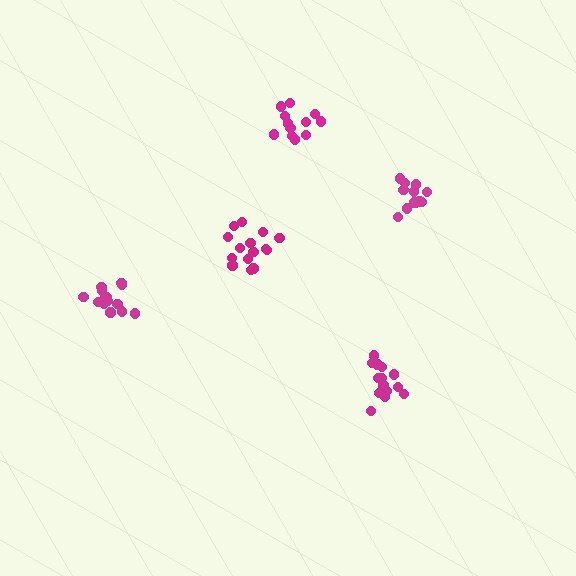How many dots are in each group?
Group 1: 12 dots, Group 2: 15 dots, Group 3: 14 dots, Group 4: 14 dots, Group 5: 12 dots (67 total).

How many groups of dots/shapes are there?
There are 5 groups.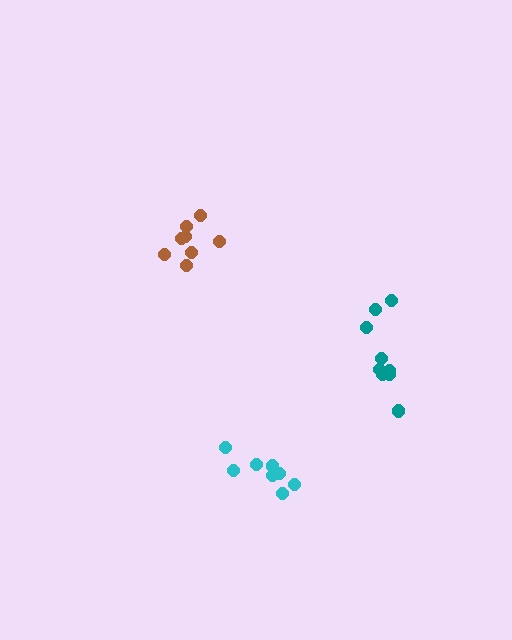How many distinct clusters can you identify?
There are 3 distinct clusters.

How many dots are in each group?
Group 1: 8 dots, Group 2: 9 dots, Group 3: 8 dots (25 total).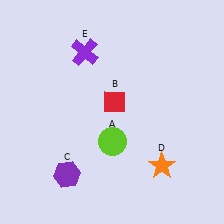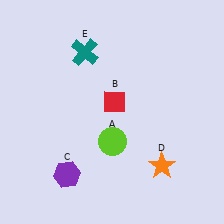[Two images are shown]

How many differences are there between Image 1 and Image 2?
There is 1 difference between the two images.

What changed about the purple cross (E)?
In Image 1, E is purple. In Image 2, it changed to teal.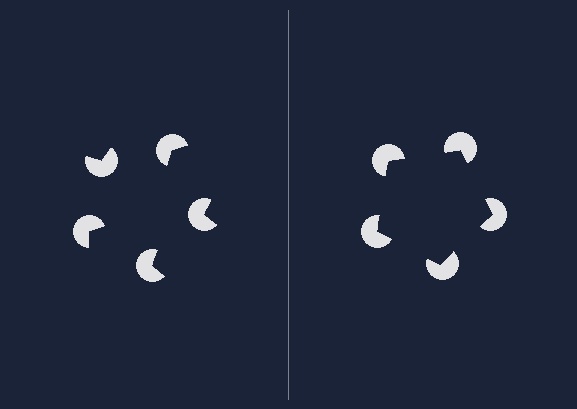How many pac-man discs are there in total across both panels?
10 — 5 on each side.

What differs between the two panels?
The pac-man discs are positioned identically on both sides; only the wedge orientations differ. On the right they align to a pentagon; on the left they are misaligned.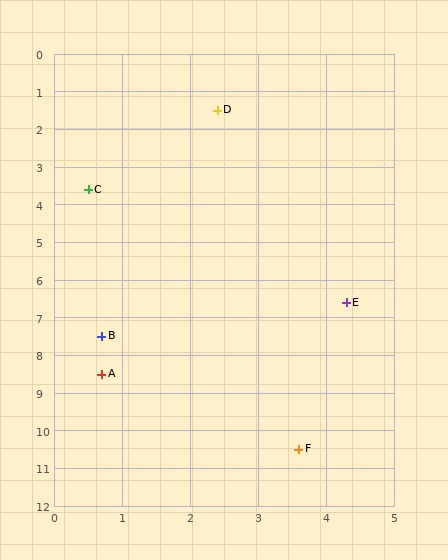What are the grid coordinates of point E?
Point E is at approximately (4.3, 6.6).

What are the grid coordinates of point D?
Point D is at approximately (2.4, 1.5).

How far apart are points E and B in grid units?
Points E and B are about 3.7 grid units apart.